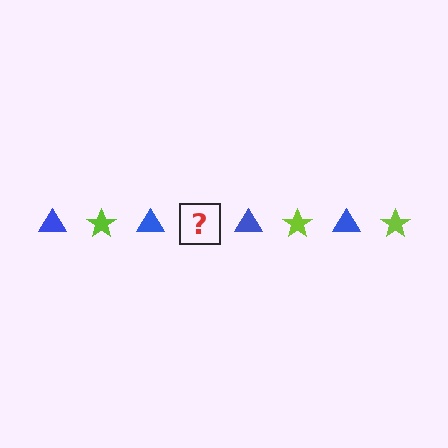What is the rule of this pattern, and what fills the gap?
The rule is that the pattern alternates between blue triangle and lime star. The gap should be filled with a lime star.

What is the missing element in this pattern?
The missing element is a lime star.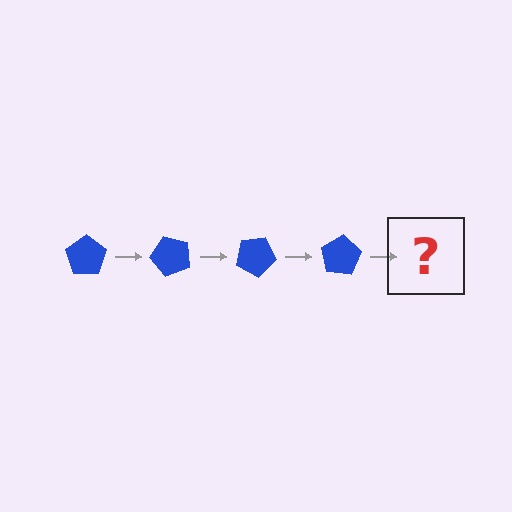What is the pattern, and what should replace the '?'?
The pattern is that the pentagon rotates 50 degrees each step. The '?' should be a blue pentagon rotated 200 degrees.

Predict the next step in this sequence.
The next step is a blue pentagon rotated 200 degrees.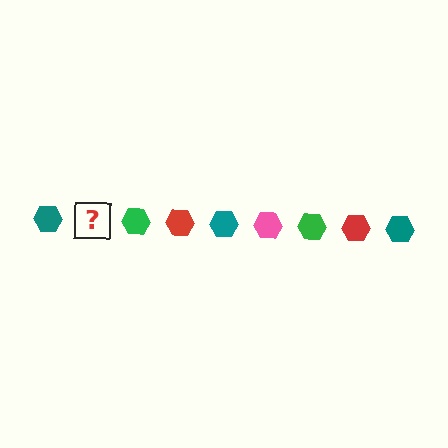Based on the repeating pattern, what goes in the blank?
The blank should be a pink hexagon.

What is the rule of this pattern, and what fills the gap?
The rule is that the pattern cycles through teal, pink, green, red hexagons. The gap should be filled with a pink hexagon.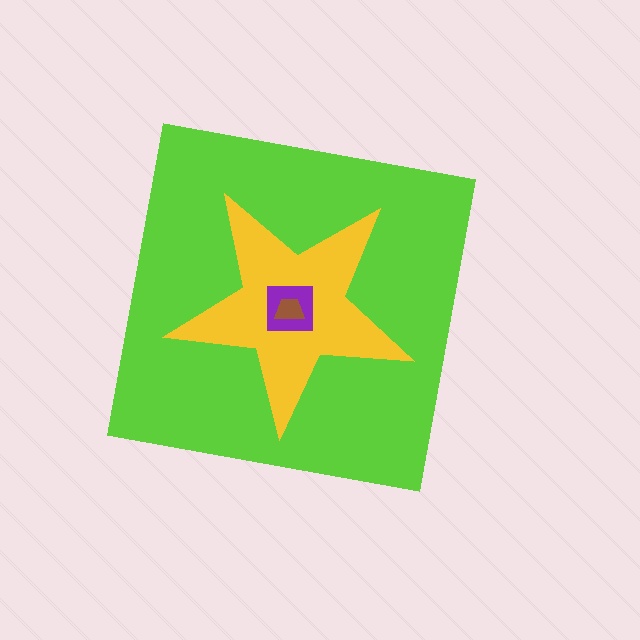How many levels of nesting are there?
4.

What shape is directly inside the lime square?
The yellow star.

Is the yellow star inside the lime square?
Yes.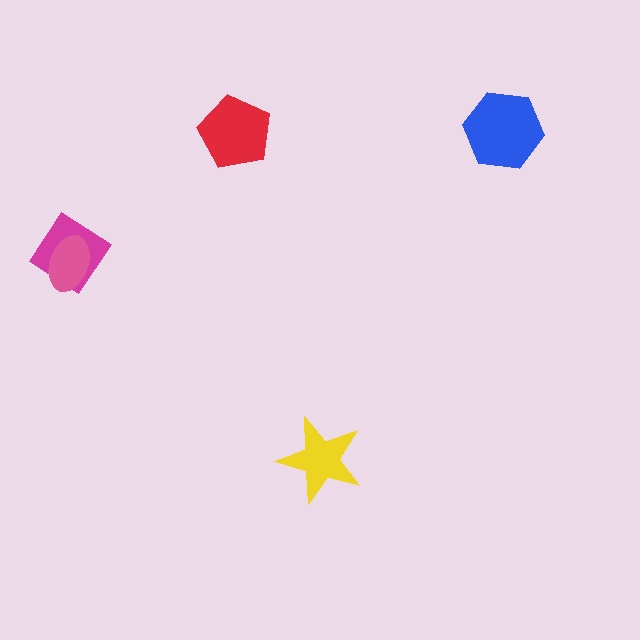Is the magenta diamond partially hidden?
Yes, it is partially covered by another shape.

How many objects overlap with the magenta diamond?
1 object overlaps with the magenta diamond.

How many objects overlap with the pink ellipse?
1 object overlaps with the pink ellipse.